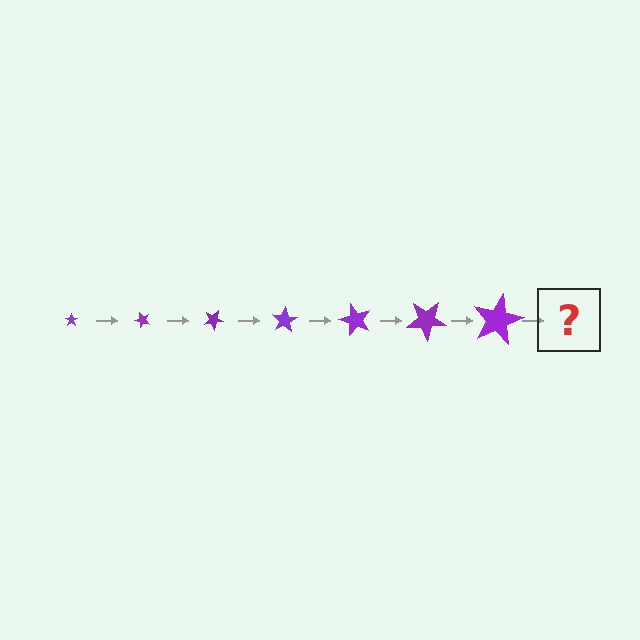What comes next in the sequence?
The next element should be a star, larger than the previous one and rotated 350 degrees from the start.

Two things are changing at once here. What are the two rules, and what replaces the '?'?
The two rules are that the star grows larger each step and it rotates 50 degrees each step. The '?' should be a star, larger than the previous one and rotated 350 degrees from the start.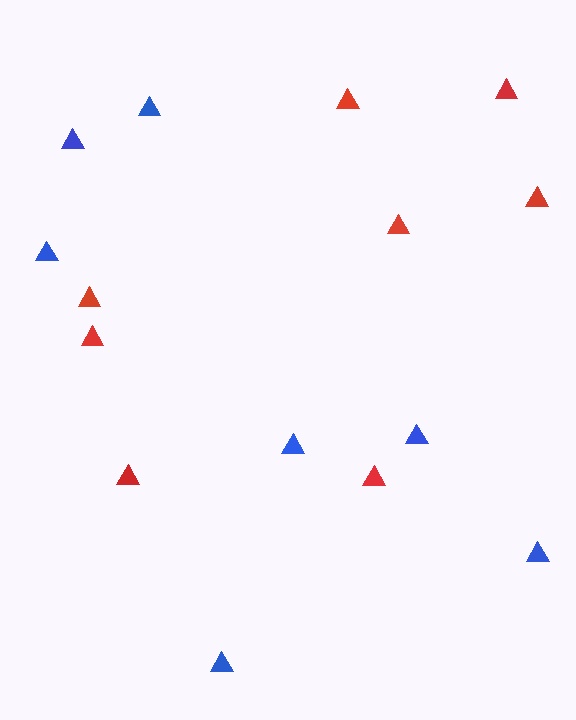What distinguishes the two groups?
There are 2 groups: one group of blue triangles (7) and one group of red triangles (8).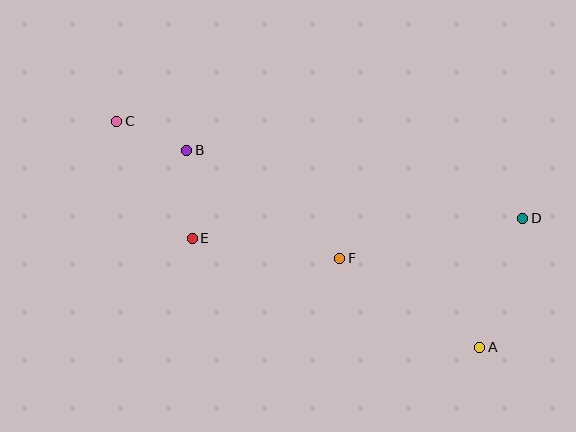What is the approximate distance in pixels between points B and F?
The distance between B and F is approximately 187 pixels.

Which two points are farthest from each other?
Points A and C are farthest from each other.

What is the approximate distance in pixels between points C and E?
The distance between C and E is approximately 139 pixels.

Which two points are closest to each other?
Points B and C are closest to each other.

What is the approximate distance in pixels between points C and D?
The distance between C and D is approximately 417 pixels.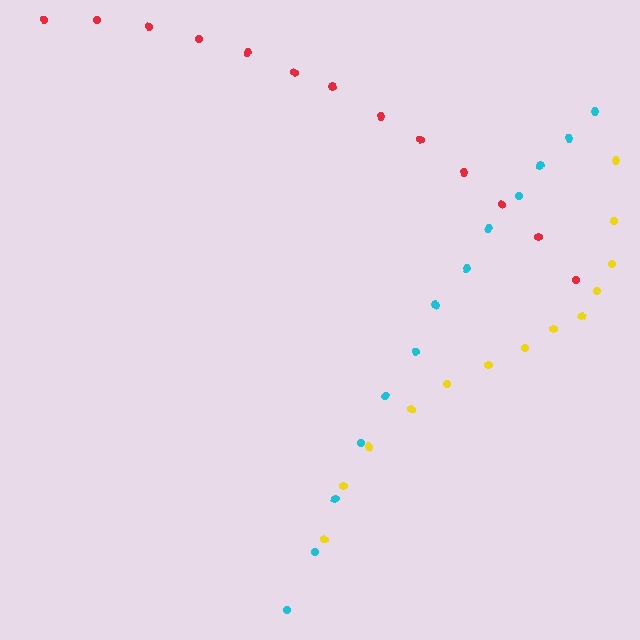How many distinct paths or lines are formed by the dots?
There are 3 distinct paths.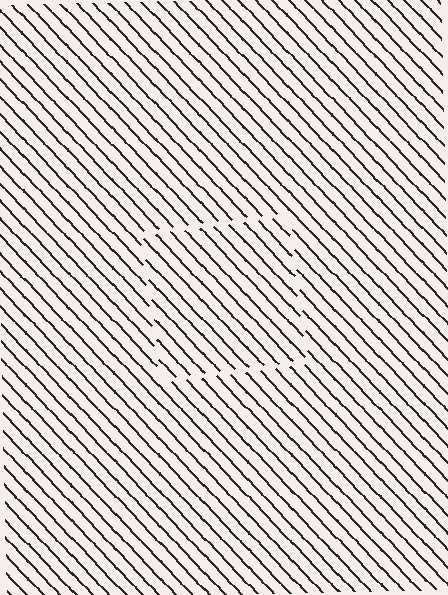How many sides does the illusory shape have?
4 sides — the line-ends trace a square.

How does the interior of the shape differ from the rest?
The interior of the shape contains the same grating, shifted by half a period — the contour is defined by the phase discontinuity where line-ends from the inner and outer gratings abut.